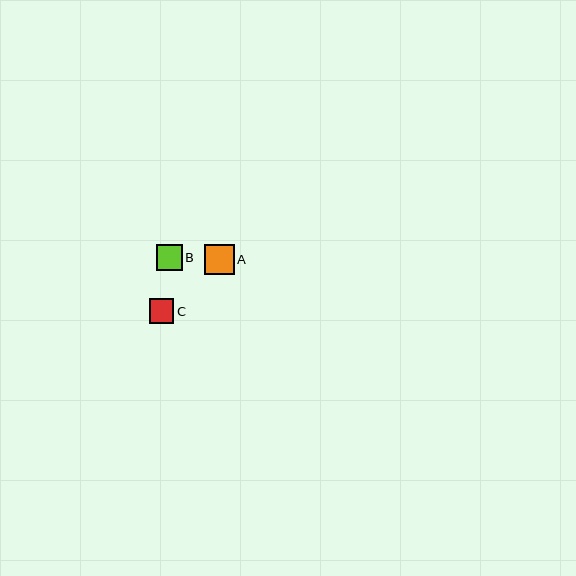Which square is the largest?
Square A is the largest with a size of approximately 30 pixels.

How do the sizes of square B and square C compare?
Square B and square C are approximately the same size.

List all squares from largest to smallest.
From largest to smallest: A, B, C.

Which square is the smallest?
Square C is the smallest with a size of approximately 25 pixels.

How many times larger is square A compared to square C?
Square A is approximately 1.2 times the size of square C.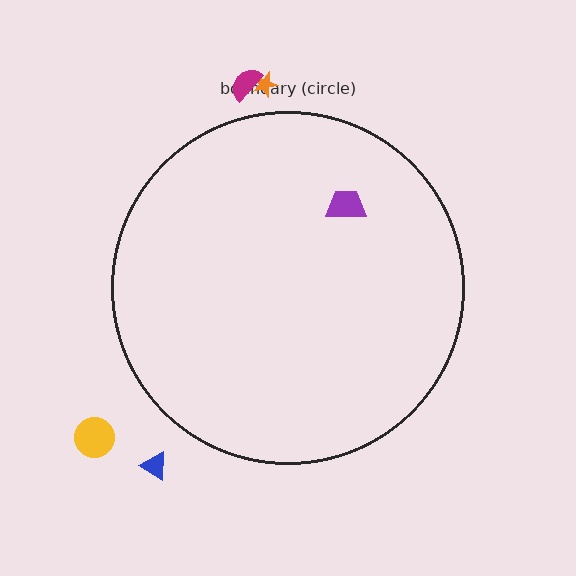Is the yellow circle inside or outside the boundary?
Outside.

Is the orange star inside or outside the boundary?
Outside.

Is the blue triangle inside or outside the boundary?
Outside.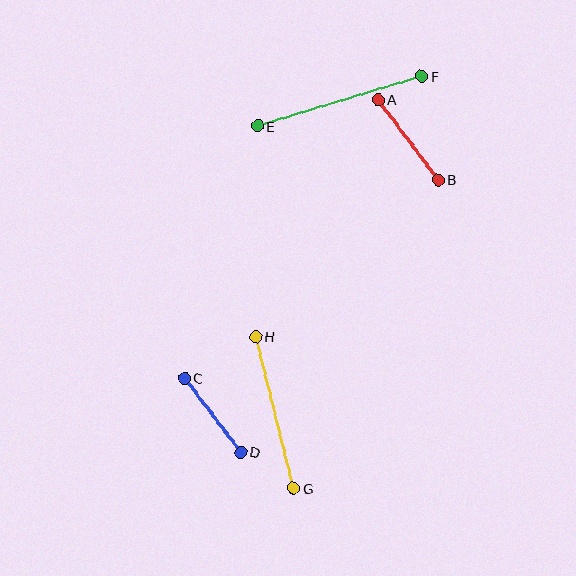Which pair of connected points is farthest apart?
Points E and F are farthest apart.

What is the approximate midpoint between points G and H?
The midpoint is at approximately (275, 413) pixels.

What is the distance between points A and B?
The distance is approximately 100 pixels.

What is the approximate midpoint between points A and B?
The midpoint is at approximately (408, 140) pixels.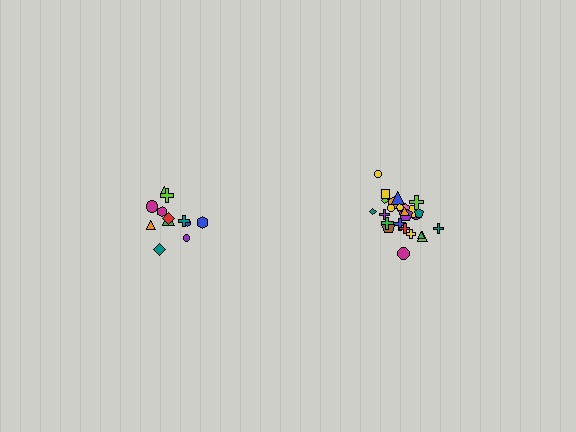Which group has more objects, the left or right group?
The right group.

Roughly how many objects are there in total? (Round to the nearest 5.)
Roughly 35 objects in total.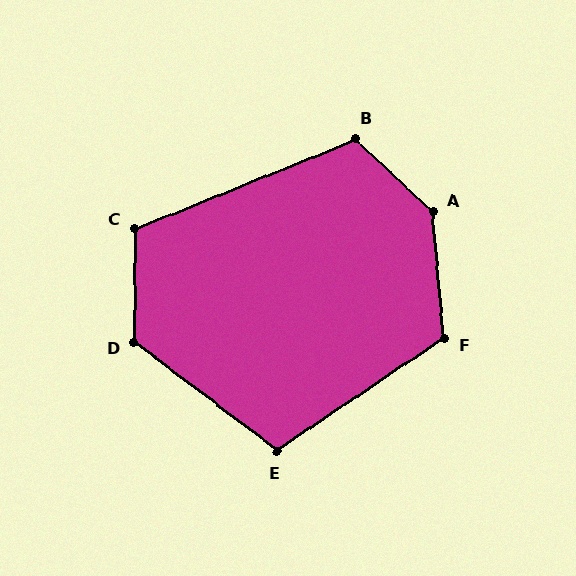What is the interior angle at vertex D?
Approximately 126 degrees (obtuse).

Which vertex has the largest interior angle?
A, at approximately 138 degrees.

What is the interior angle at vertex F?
Approximately 119 degrees (obtuse).